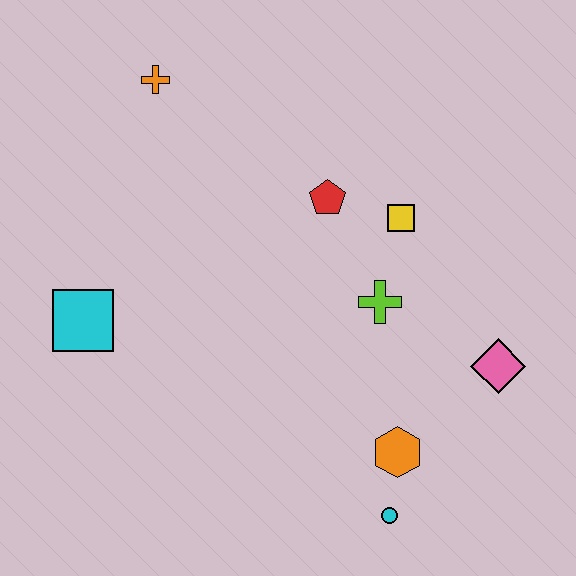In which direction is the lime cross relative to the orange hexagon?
The lime cross is above the orange hexagon.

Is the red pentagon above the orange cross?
No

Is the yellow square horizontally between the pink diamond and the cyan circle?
Yes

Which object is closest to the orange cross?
The red pentagon is closest to the orange cross.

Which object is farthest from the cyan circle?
The orange cross is farthest from the cyan circle.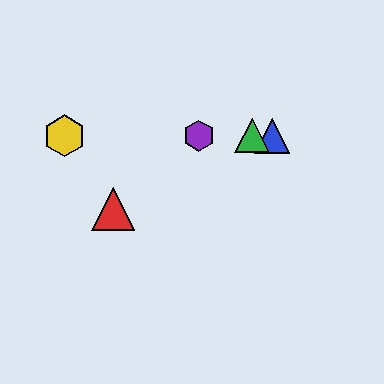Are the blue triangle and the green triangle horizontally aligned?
Yes, both are at y≈136.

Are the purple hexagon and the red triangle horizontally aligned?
No, the purple hexagon is at y≈136 and the red triangle is at y≈209.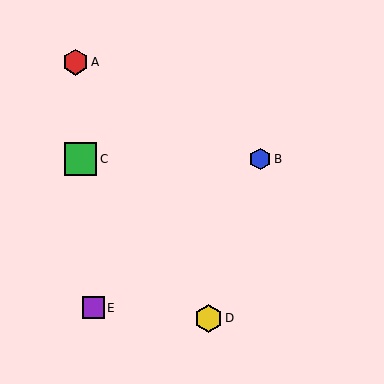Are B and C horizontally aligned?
Yes, both are at y≈159.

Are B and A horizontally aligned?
No, B is at y≈159 and A is at y≈62.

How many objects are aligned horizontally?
2 objects (B, C) are aligned horizontally.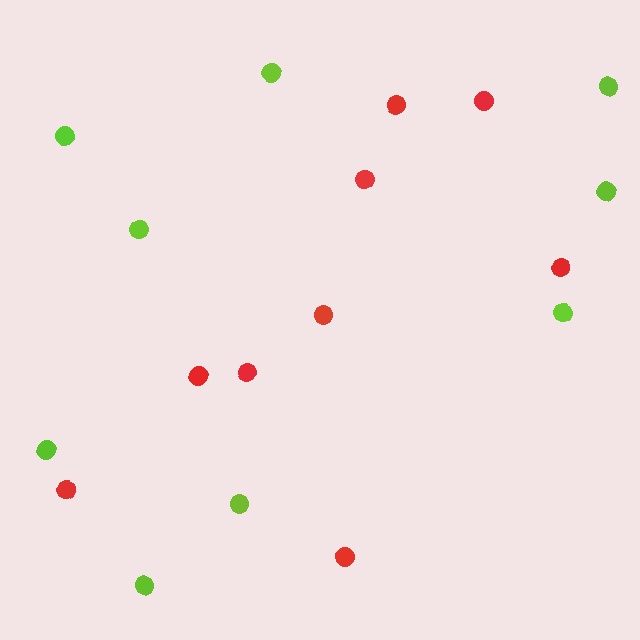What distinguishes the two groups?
There are 2 groups: one group of lime circles (9) and one group of red circles (9).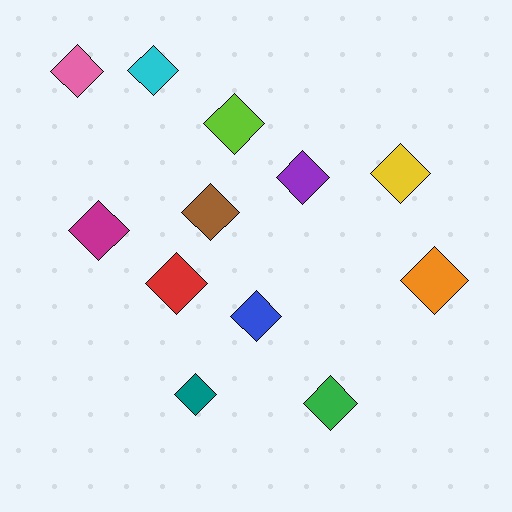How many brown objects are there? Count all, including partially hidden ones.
There is 1 brown object.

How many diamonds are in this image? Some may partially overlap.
There are 12 diamonds.